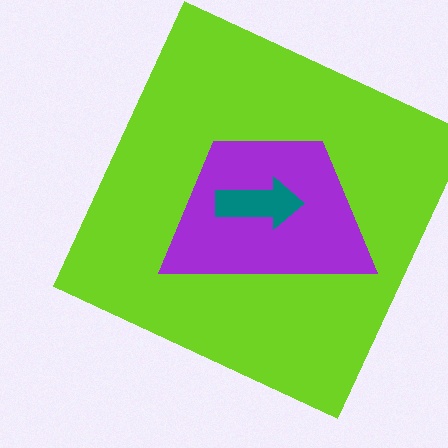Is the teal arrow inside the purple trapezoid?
Yes.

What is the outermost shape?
The lime square.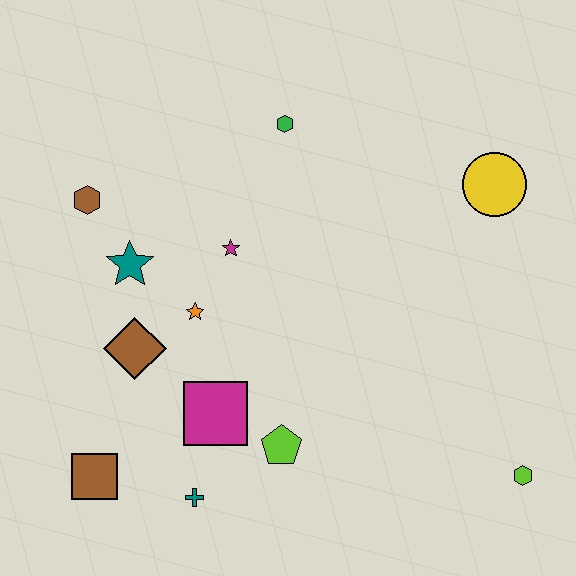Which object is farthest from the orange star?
The lime hexagon is farthest from the orange star.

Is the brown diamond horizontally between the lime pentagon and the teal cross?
No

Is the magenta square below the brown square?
No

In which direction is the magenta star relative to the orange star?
The magenta star is above the orange star.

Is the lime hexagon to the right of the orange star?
Yes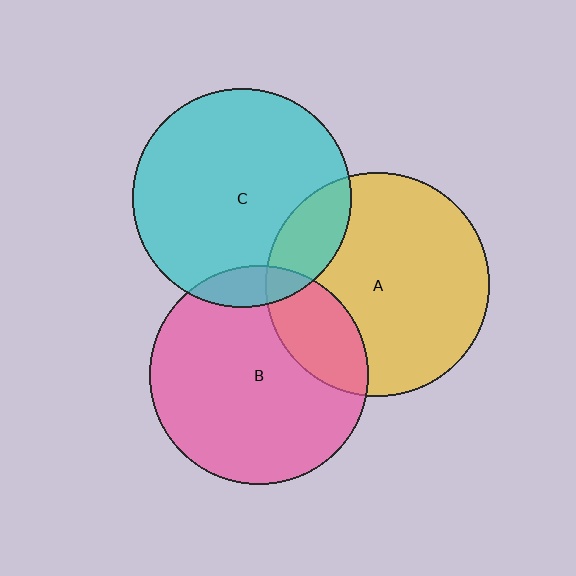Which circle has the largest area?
Circle A (yellow).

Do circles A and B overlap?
Yes.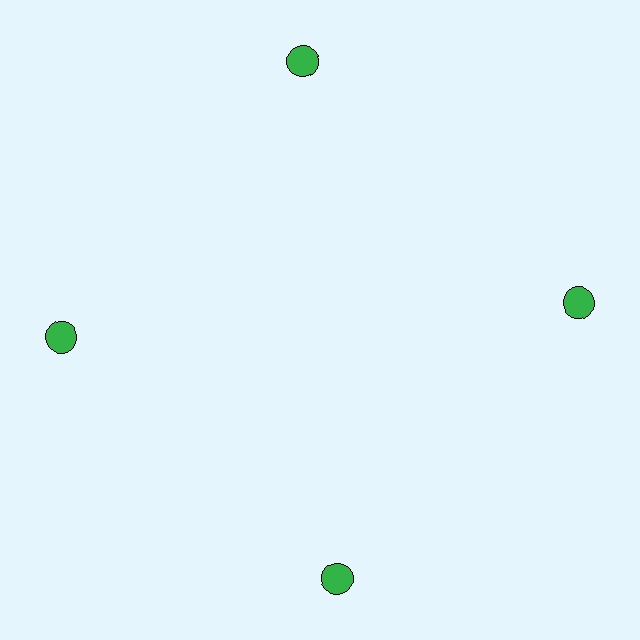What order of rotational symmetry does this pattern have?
This pattern has 4-fold rotational symmetry.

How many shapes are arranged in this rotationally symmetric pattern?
There are 4 shapes, arranged in 4 groups of 1.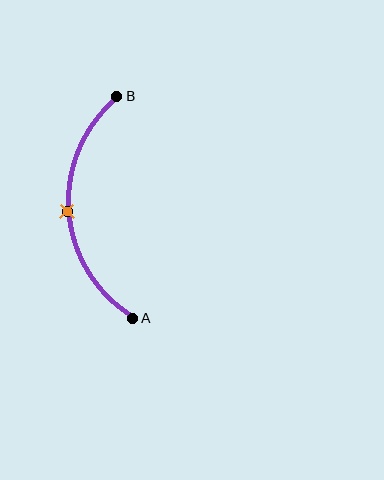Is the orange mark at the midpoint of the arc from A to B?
Yes. The orange mark lies on the arc at equal arc-length from both A and B — it is the arc midpoint.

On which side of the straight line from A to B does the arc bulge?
The arc bulges to the left of the straight line connecting A and B.